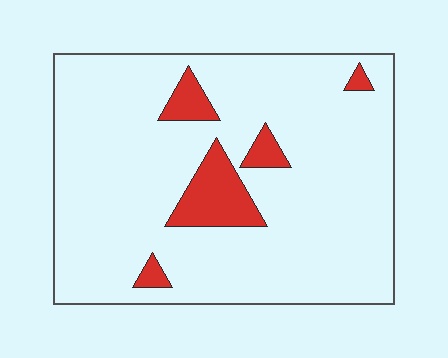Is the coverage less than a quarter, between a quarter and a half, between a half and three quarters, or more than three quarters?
Less than a quarter.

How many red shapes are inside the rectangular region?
5.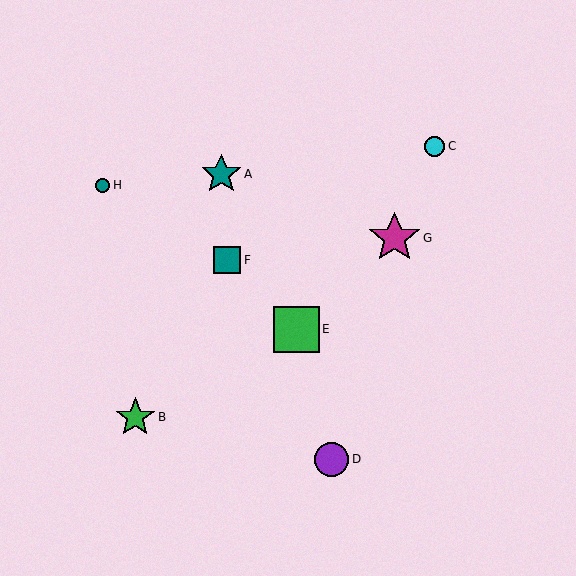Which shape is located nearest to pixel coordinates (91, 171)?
The teal circle (labeled H) at (103, 185) is nearest to that location.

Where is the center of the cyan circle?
The center of the cyan circle is at (435, 146).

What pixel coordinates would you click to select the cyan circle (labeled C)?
Click at (435, 146) to select the cyan circle C.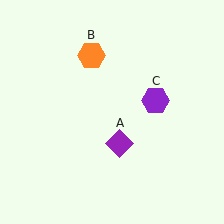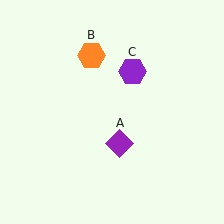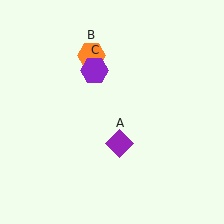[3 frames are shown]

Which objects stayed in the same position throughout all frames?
Purple diamond (object A) and orange hexagon (object B) remained stationary.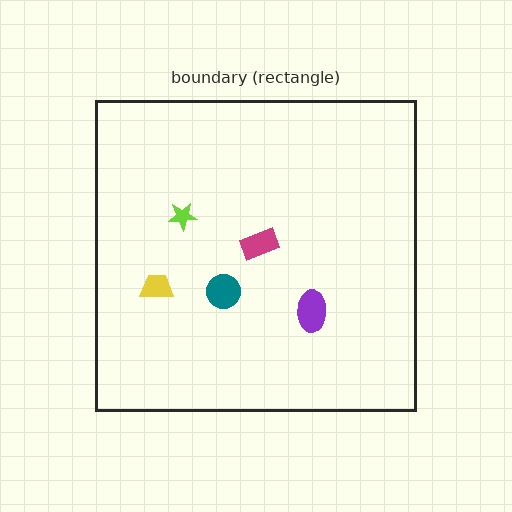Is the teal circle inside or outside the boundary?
Inside.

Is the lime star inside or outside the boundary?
Inside.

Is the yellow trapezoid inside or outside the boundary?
Inside.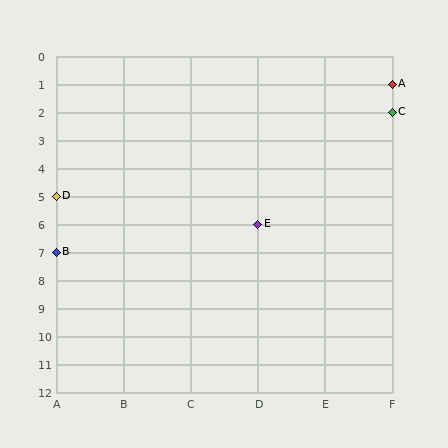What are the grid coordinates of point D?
Point D is at grid coordinates (A, 5).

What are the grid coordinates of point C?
Point C is at grid coordinates (F, 2).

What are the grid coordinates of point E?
Point E is at grid coordinates (D, 6).